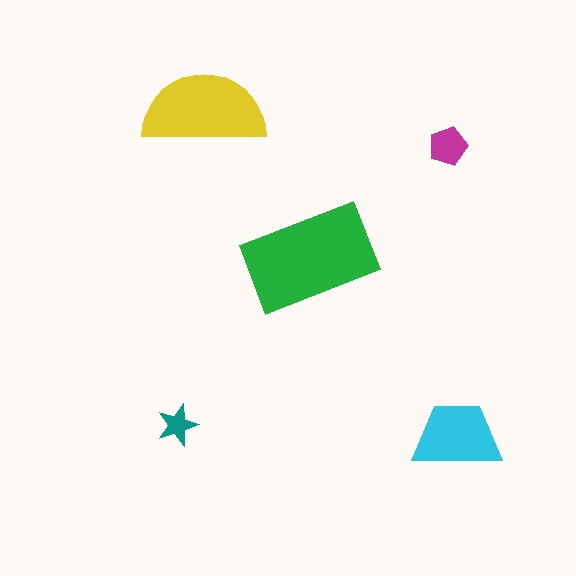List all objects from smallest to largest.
The teal star, the magenta pentagon, the cyan trapezoid, the yellow semicircle, the green rectangle.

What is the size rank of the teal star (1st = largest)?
5th.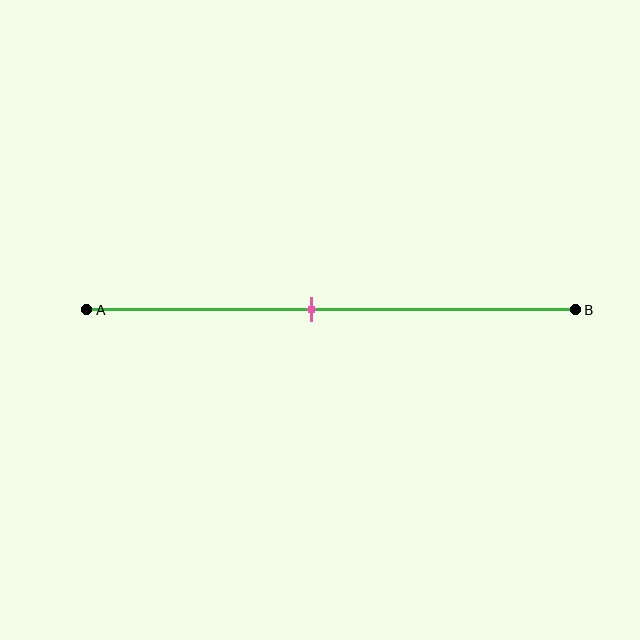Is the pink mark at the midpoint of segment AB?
No, the mark is at about 45% from A, not at the 50% midpoint.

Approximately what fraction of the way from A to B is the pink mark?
The pink mark is approximately 45% of the way from A to B.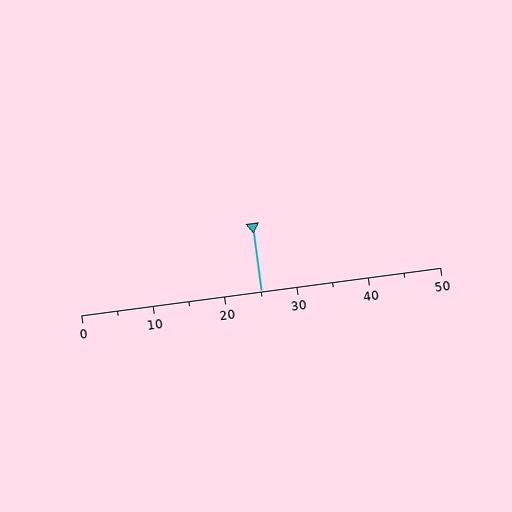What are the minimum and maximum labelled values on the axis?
The axis runs from 0 to 50.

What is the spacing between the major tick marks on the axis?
The major ticks are spaced 10 apart.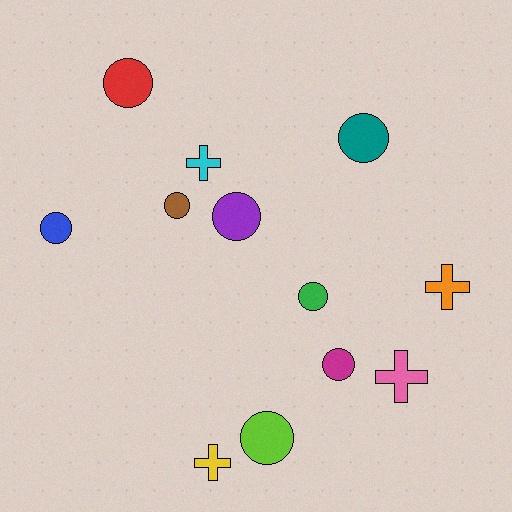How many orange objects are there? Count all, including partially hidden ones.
There is 1 orange object.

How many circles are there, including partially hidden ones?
There are 8 circles.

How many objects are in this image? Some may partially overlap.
There are 12 objects.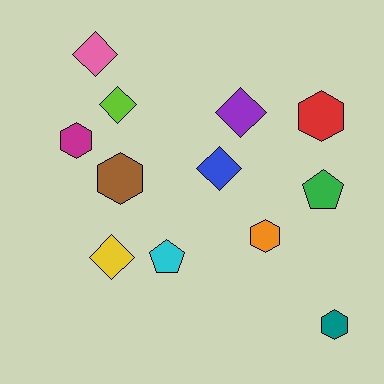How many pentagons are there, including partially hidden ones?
There are 2 pentagons.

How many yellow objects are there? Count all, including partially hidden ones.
There is 1 yellow object.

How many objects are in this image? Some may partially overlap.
There are 12 objects.